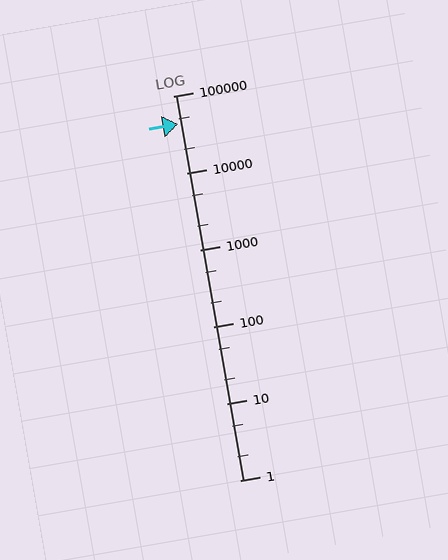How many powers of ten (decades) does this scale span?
The scale spans 5 decades, from 1 to 100000.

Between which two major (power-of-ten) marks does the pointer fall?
The pointer is between 10000 and 100000.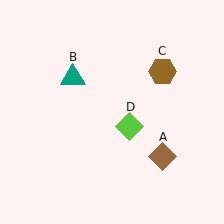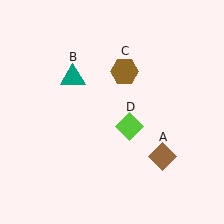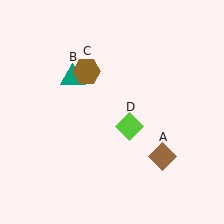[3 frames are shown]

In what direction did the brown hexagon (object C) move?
The brown hexagon (object C) moved left.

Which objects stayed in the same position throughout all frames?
Brown diamond (object A) and teal triangle (object B) and lime diamond (object D) remained stationary.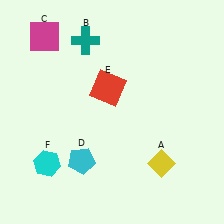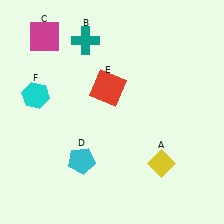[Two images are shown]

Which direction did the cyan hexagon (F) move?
The cyan hexagon (F) moved up.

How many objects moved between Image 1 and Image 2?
1 object moved between the two images.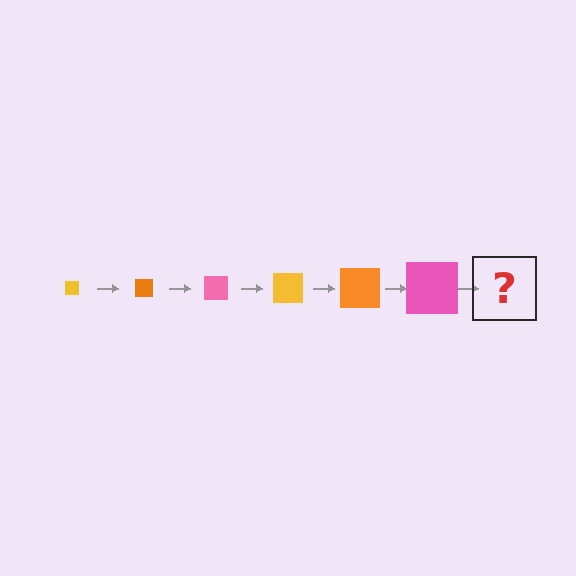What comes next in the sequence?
The next element should be a yellow square, larger than the previous one.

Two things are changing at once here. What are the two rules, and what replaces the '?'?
The two rules are that the square grows larger each step and the color cycles through yellow, orange, and pink. The '?' should be a yellow square, larger than the previous one.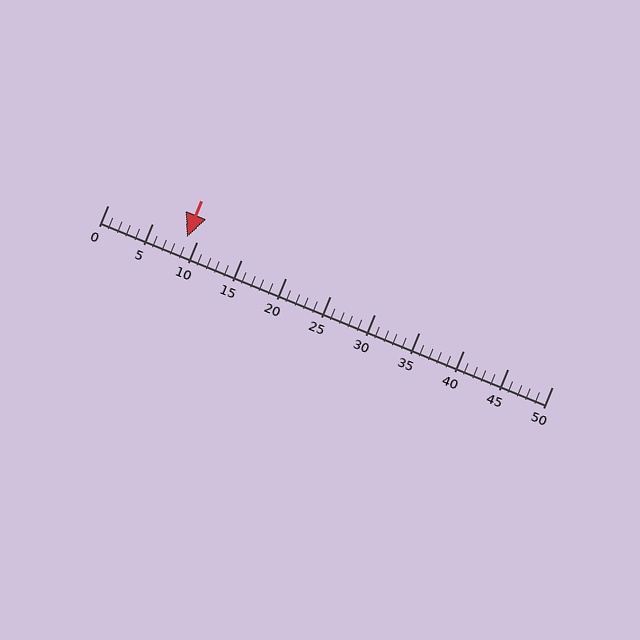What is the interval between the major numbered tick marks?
The major tick marks are spaced 5 units apart.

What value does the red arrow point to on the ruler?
The red arrow points to approximately 9.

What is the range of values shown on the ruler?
The ruler shows values from 0 to 50.